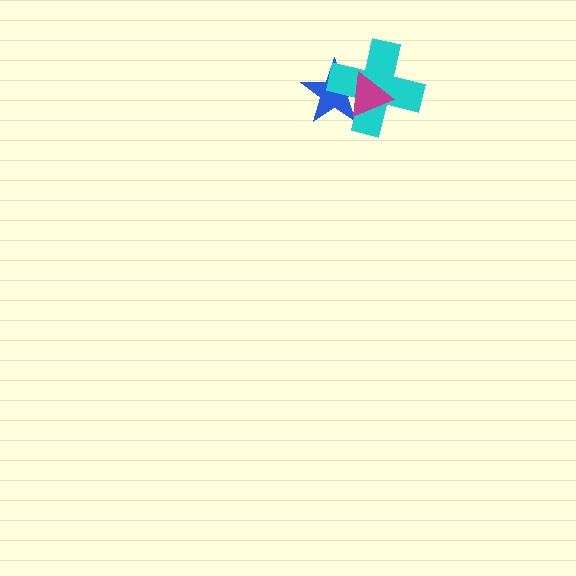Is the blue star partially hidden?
Yes, it is partially covered by another shape.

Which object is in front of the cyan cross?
The magenta triangle is in front of the cyan cross.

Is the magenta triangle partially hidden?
No, no other shape covers it.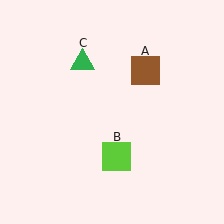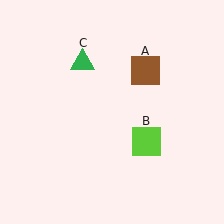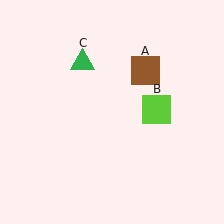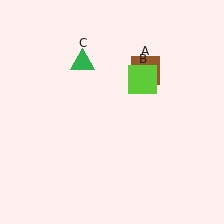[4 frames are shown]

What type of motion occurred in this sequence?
The lime square (object B) rotated counterclockwise around the center of the scene.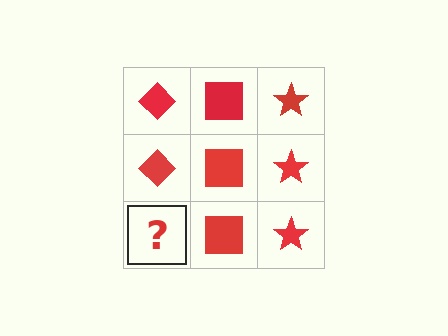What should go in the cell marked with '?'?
The missing cell should contain a red diamond.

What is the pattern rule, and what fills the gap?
The rule is that each column has a consistent shape. The gap should be filled with a red diamond.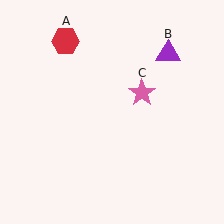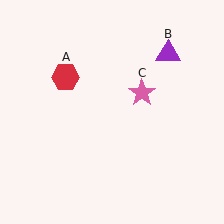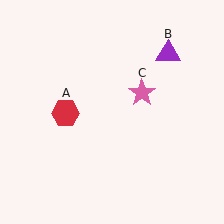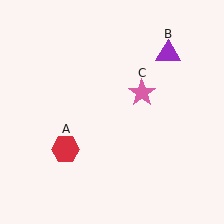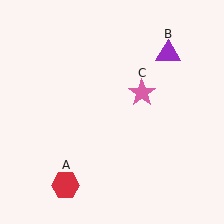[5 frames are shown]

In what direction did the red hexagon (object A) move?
The red hexagon (object A) moved down.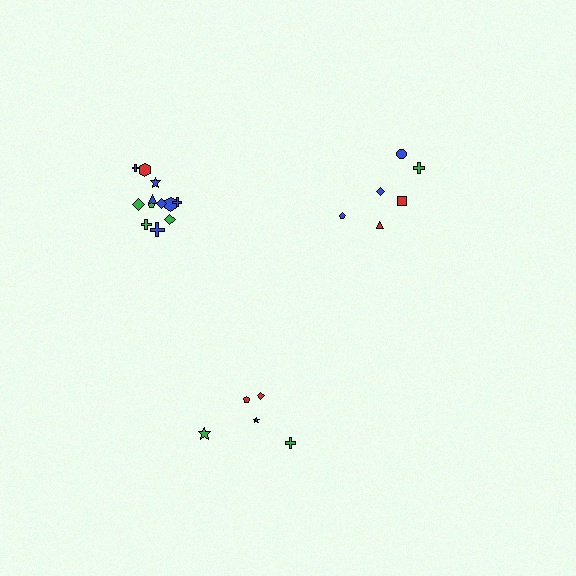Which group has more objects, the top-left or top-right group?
The top-left group.